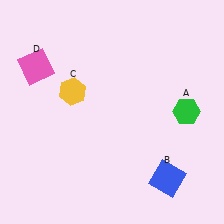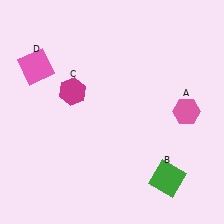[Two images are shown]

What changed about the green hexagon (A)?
In Image 1, A is green. In Image 2, it changed to pink.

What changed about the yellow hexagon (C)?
In Image 1, C is yellow. In Image 2, it changed to magenta.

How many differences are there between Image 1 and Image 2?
There are 3 differences between the two images.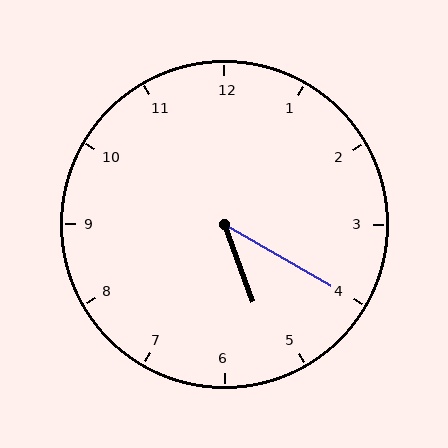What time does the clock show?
5:20.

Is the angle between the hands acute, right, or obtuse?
It is acute.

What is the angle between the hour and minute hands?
Approximately 40 degrees.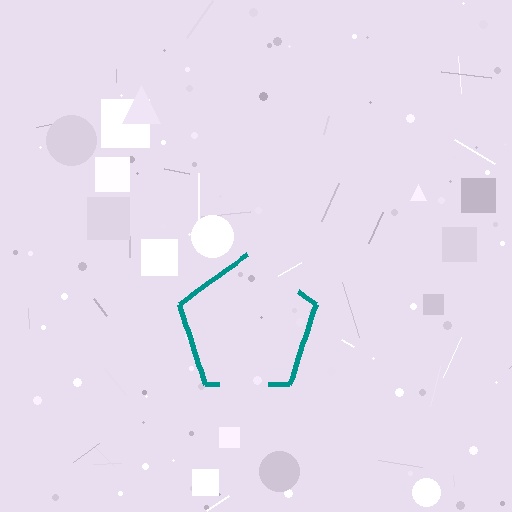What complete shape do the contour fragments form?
The contour fragments form a pentagon.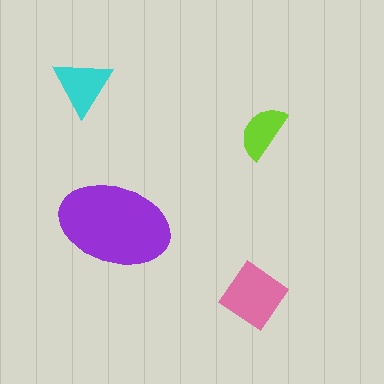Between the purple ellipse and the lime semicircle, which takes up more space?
The purple ellipse.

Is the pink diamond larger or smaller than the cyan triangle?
Larger.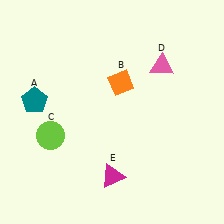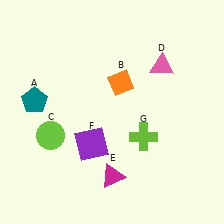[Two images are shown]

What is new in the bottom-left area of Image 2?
A purple square (F) was added in the bottom-left area of Image 2.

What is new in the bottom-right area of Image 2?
A lime cross (G) was added in the bottom-right area of Image 2.